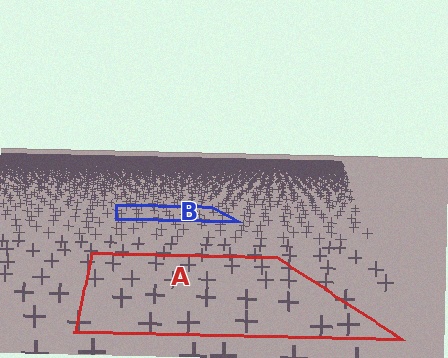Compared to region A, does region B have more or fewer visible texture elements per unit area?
Region B has more texture elements per unit area — they are packed more densely because it is farther away.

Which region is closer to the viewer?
Region A is closer. The texture elements there are larger and more spread out.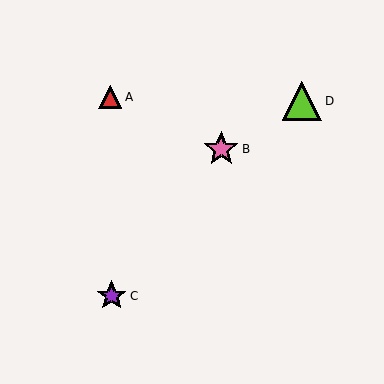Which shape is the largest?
The lime triangle (labeled D) is the largest.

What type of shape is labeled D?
Shape D is a lime triangle.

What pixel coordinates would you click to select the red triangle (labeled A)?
Click at (110, 97) to select the red triangle A.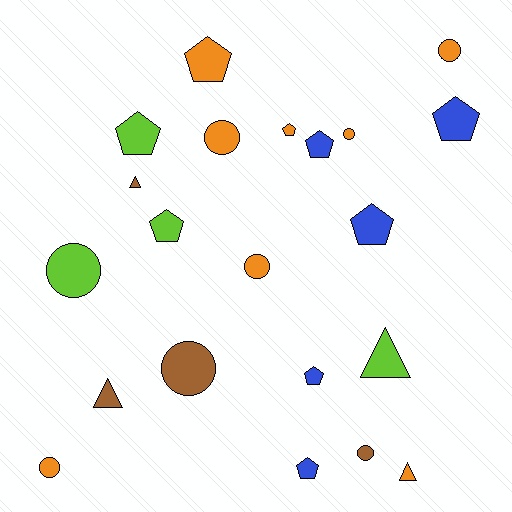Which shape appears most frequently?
Pentagon, with 9 objects.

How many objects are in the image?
There are 21 objects.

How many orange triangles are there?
There is 1 orange triangle.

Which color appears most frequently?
Orange, with 8 objects.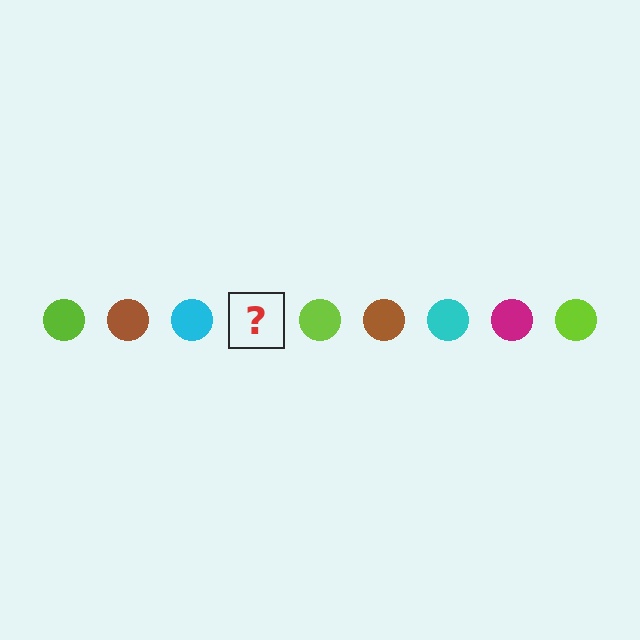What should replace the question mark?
The question mark should be replaced with a magenta circle.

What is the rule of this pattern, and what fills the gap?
The rule is that the pattern cycles through lime, brown, cyan, magenta circles. The gap should be filled with a magenta circle.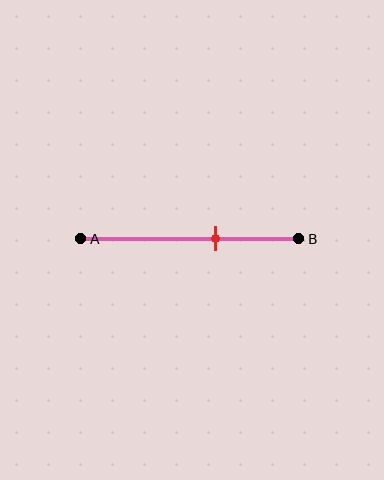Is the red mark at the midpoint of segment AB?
No, the mark is at about 60% from A, not at the 50% midpoint.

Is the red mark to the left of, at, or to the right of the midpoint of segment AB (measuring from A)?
The red mark is to the right of the midpoint of segment AB.